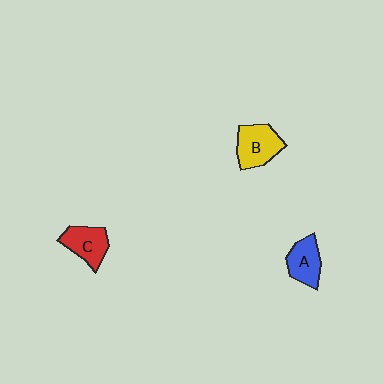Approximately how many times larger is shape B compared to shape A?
Approximately 1.2 times.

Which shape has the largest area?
Shape B (yellow).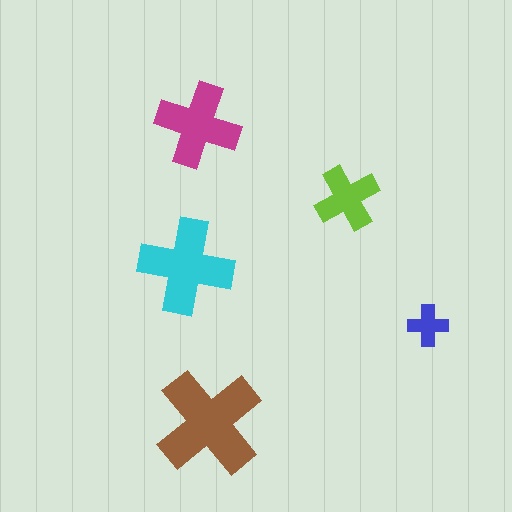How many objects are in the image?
There are 5 objects in the image.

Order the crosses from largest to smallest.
the brown one, the cyan one, the magenta one, the lime one, the blue one.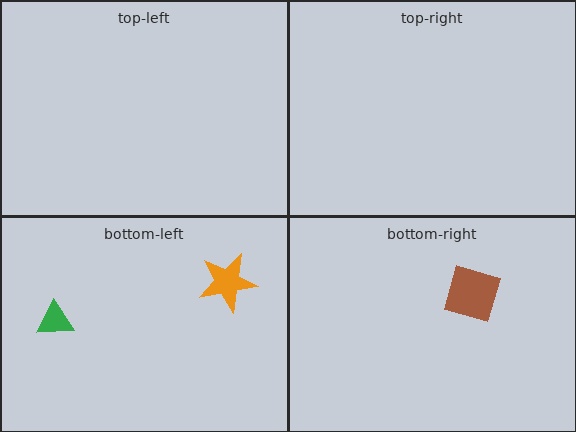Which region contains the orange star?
The bottom-left region.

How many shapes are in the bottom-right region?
1.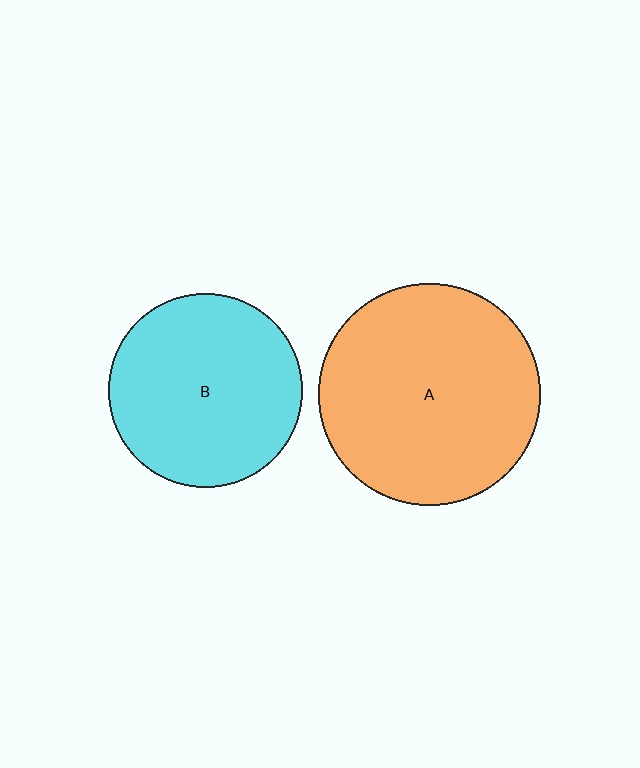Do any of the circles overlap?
No, none of the circles overlap.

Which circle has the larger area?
Circle A (orange).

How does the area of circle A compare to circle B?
Approximately 1.3 times.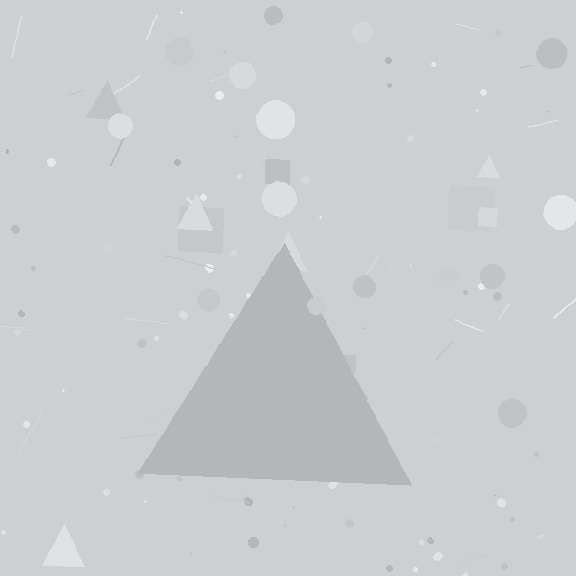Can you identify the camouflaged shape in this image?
The camouflaged shape is a triangle.